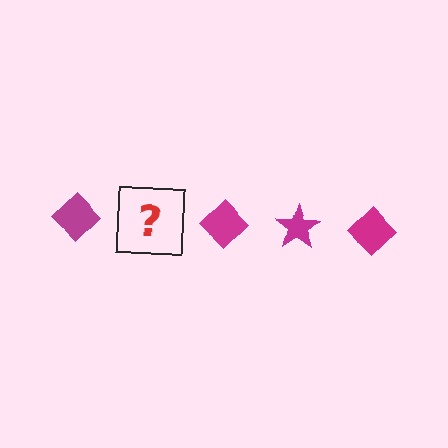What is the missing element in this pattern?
The missing element is a magenta star.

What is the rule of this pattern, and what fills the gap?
The rule is that the pattern cycles through diamond, star shapes in magenta. The gap should be filled with a magenta star.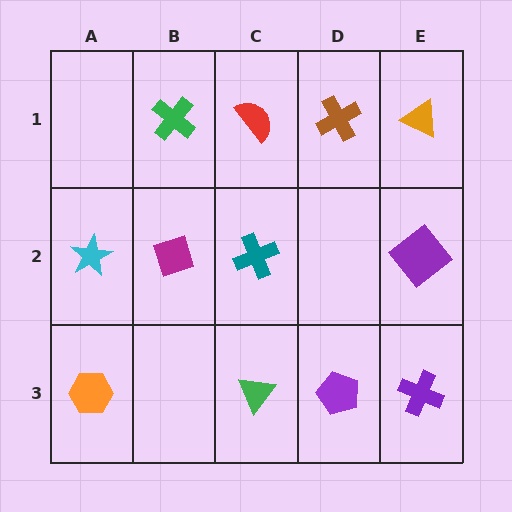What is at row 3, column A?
An orange hexagon.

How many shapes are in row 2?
4 shapes.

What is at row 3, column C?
A green triangle.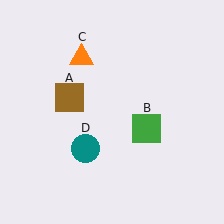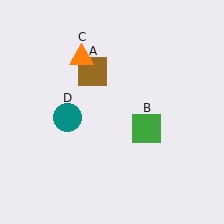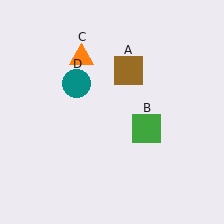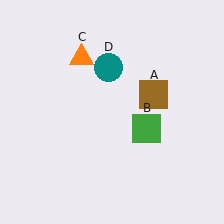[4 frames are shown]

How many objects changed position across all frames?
2 objects changed position: brown square (object A), teal circle (object D).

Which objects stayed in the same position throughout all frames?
Green square (object B) and orange triangle (object C) remained stationary.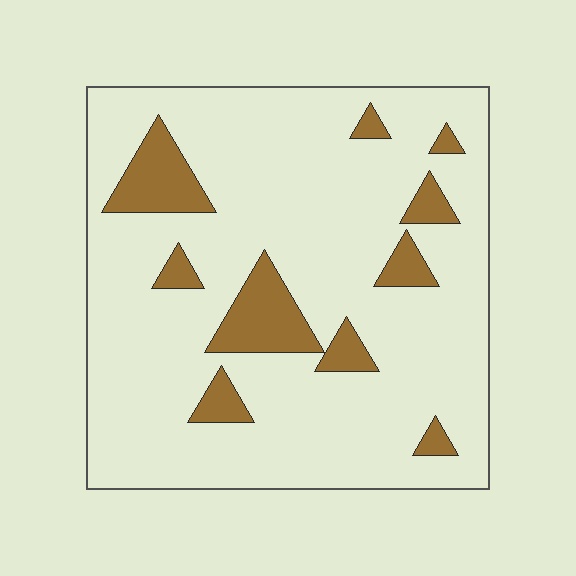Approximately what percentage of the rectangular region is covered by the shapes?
Approximately 15%.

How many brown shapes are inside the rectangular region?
10.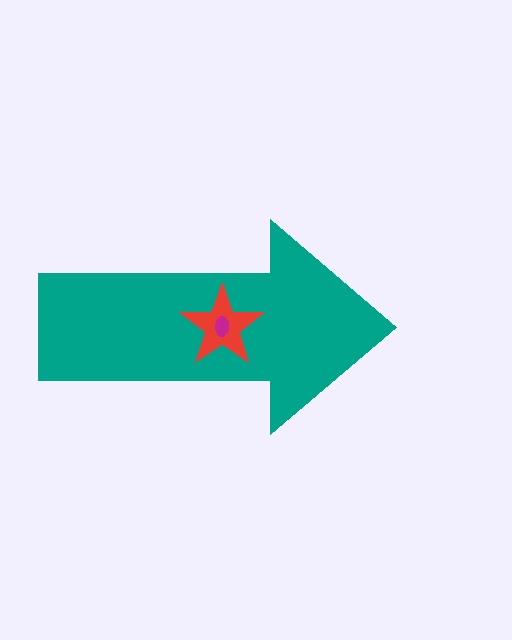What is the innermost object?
The magenta ellipse.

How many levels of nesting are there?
3.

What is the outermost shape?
The teal arrow.